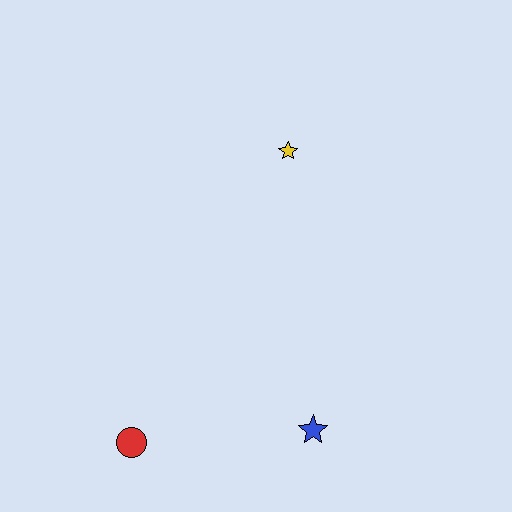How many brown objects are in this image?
There are no brown objects.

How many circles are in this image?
There is 1 circle.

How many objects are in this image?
There are 3 objects.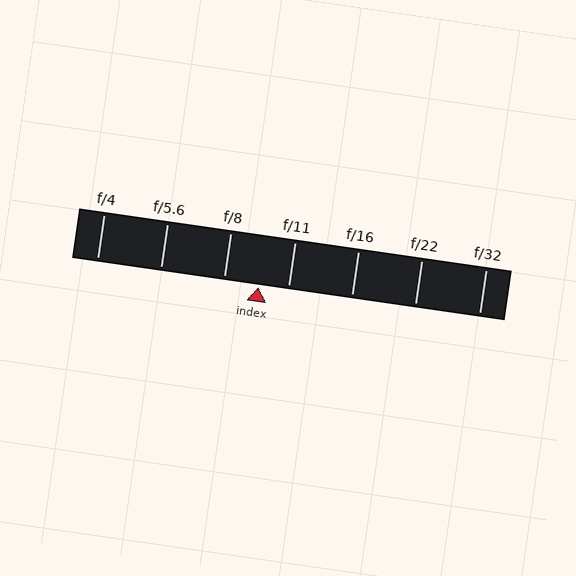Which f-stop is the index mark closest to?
The index mark is closest to f/11.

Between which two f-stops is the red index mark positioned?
The index mark is between f/8 and f/11.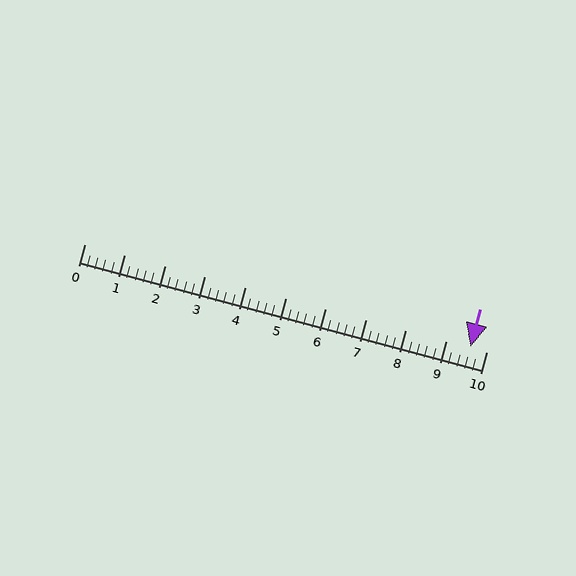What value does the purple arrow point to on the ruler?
The purple arrow points to approximately 9.6.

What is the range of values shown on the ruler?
The ruler shows values from 0 to 10.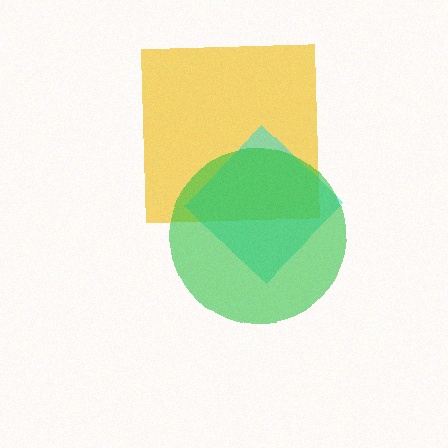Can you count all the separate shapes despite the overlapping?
Yes, there are 3 separate shapes.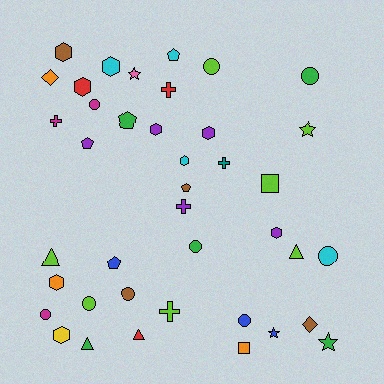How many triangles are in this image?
There are 4 triangles.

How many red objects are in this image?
There are 3 red objects.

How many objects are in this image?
There are 40 objects.